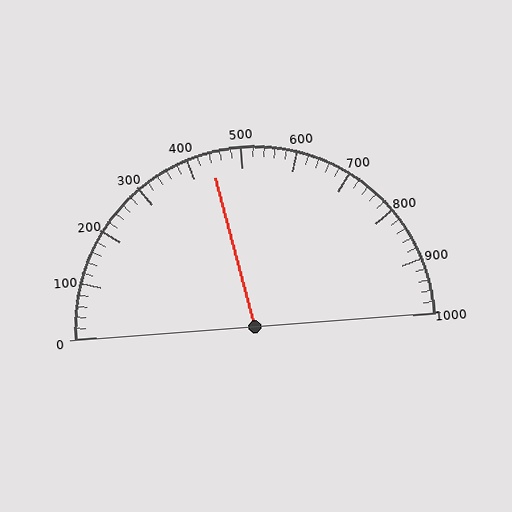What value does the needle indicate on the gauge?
The needle indicates approximately 440.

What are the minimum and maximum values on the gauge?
The gauge ranges from 0 to 1000.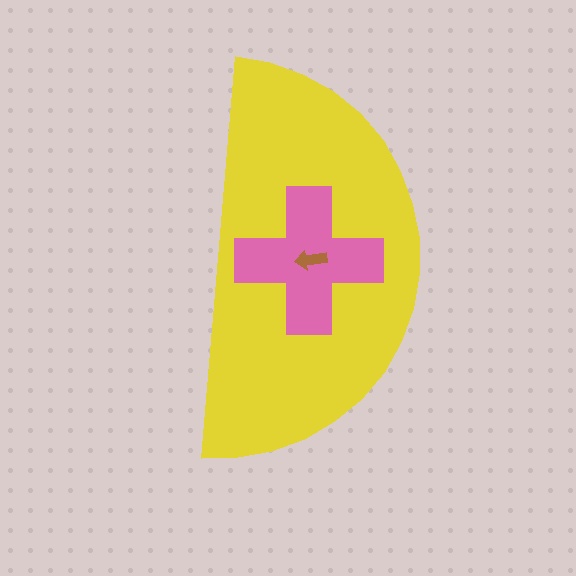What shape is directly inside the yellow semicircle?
The pink cross.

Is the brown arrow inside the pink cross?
Yes.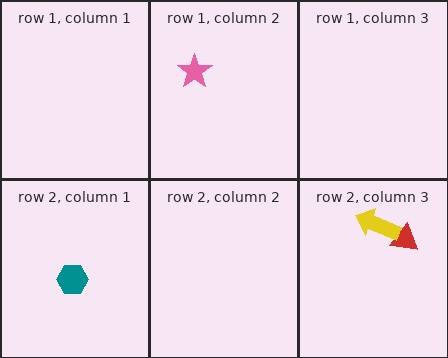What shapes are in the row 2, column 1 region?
The teal hexagon.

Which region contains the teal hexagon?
The row 2, column 1 region.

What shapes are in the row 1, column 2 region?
The pink star.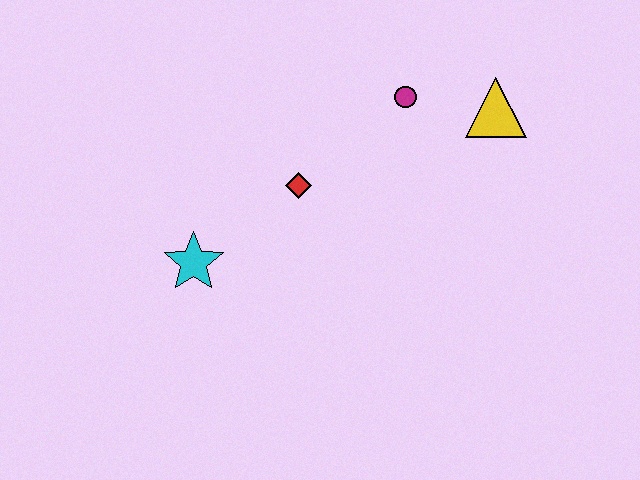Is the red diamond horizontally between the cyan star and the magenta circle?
Yes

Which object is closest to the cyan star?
The red diamond is closest to the cyan star.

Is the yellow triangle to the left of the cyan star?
No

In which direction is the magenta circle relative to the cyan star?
The magenta circle is to the right of the cyan star.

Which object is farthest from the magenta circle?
The cyan star is farthest from the magenta circle.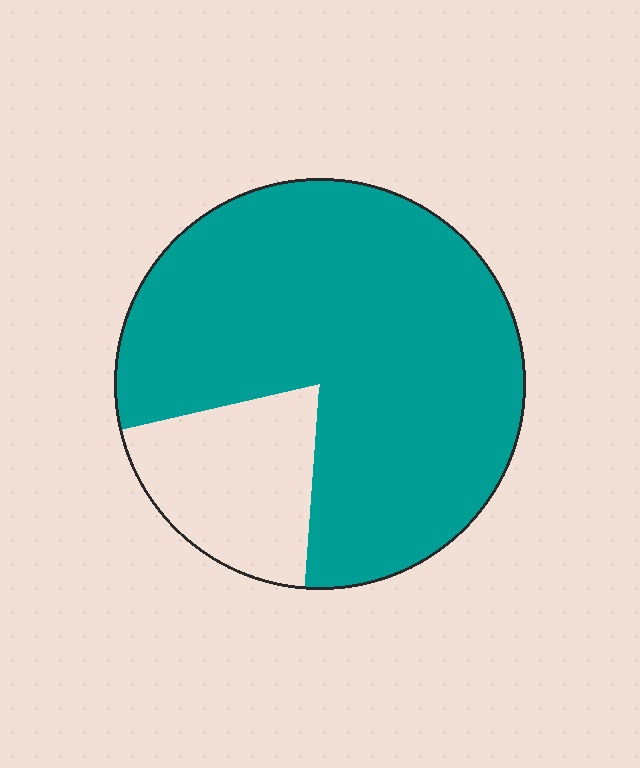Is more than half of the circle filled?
Yes.